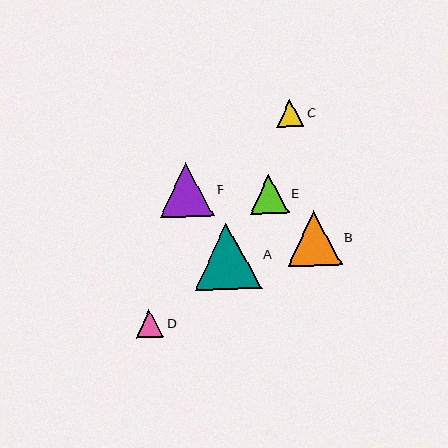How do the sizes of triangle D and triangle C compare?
Triangle D and triangle C are approximately the same size.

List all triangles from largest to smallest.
From largest to smallest: A, F, B, E, D, C.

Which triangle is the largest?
Triangle A is the largest with a size of approximately 67 pixels.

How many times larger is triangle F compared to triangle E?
Triangle F is approximately 1.4 times the size of triangle E.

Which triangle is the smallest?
Triangle C is the smallest with a size of approximately 27 pixels.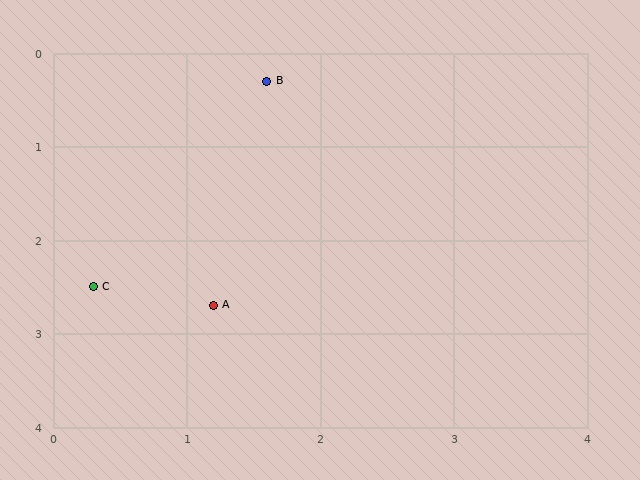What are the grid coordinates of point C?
Point C is at approximately (0.3, 2.5).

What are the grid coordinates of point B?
Point B is at approximately (1.6, 0.3).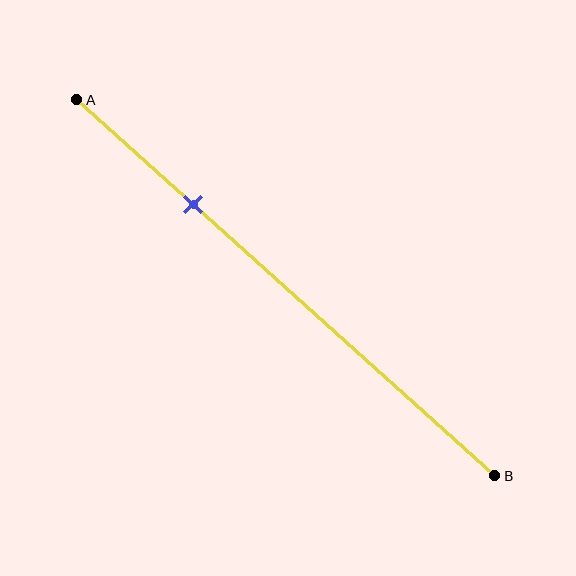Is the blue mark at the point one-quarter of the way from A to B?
Yes, the mark is approximately at the one-quarter point.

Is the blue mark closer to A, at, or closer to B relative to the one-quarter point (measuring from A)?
The blue mark is approximately at the one-quarter point of segment AB.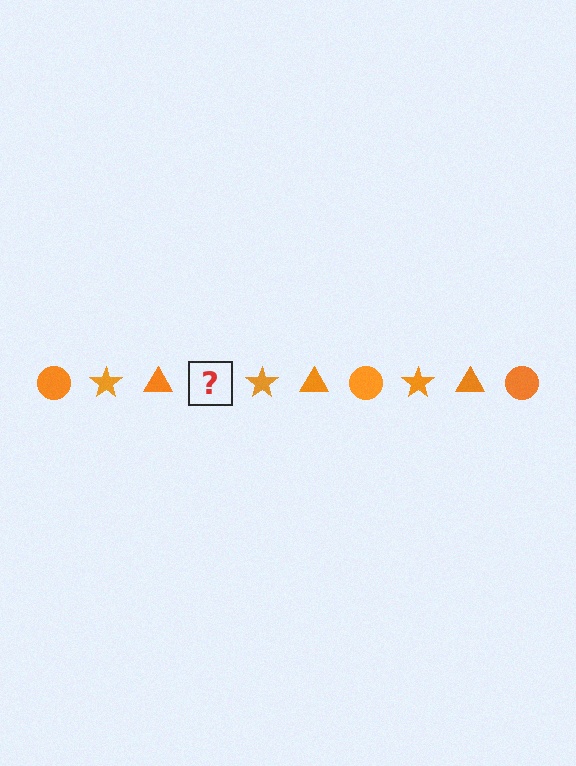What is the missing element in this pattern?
The missing element is an orange circle.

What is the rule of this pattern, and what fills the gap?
The rule is that the pattern cycles through circle, star, triangle shapes in orange. The gap should be filled with an orange circle.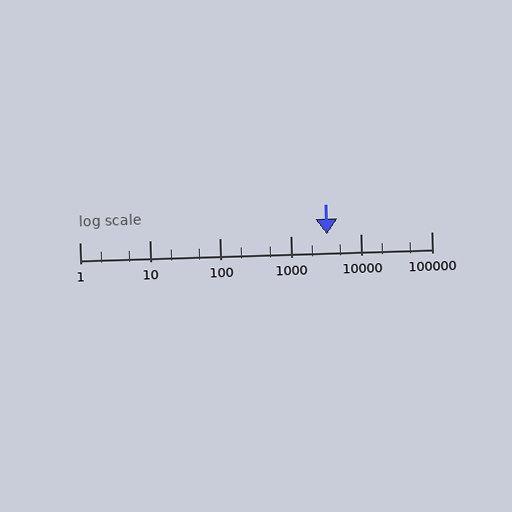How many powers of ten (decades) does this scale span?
The scale spans 5 decades, from 1 to 100000.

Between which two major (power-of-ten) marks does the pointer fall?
The pointer is between 1000 and 10000.